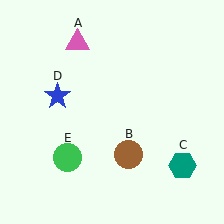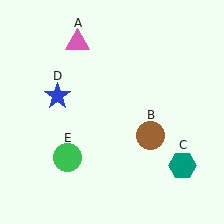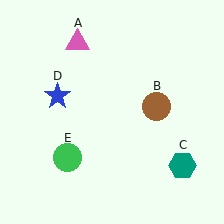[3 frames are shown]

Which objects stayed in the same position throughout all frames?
Pink triangle (object A) and teal hexagon (object C) and blue star (object D) and green circle (object E) remained stationary.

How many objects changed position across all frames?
1 object changed position: brown circle (object B).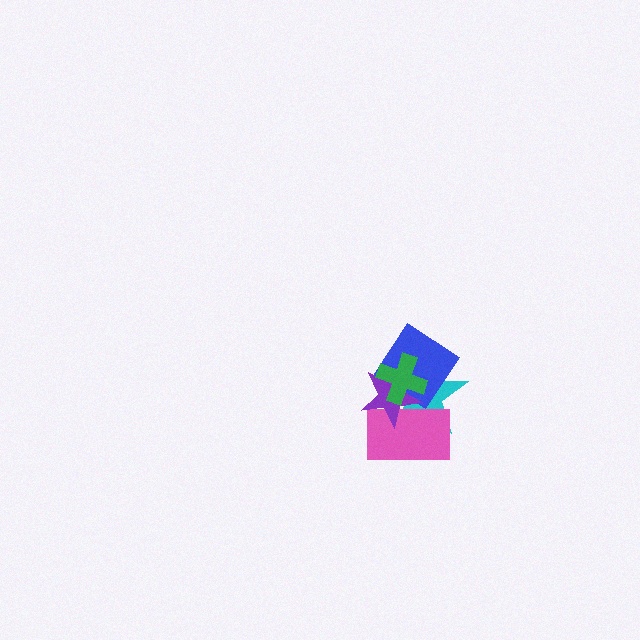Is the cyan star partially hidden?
Yes, it is partially covered by another shape.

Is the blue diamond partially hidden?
Yes, it is partially covered by another shape.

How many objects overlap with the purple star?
4 objects overlap with the purple star.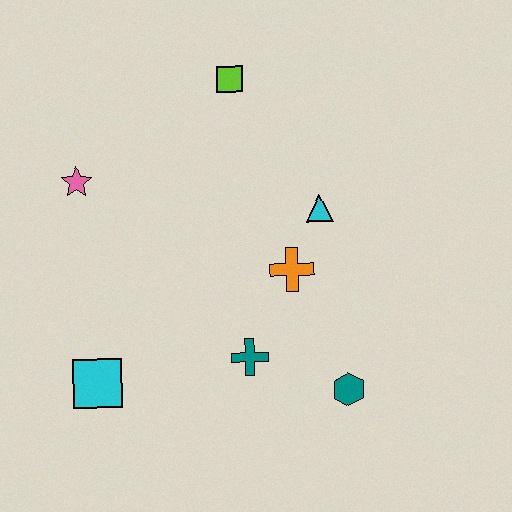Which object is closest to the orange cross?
The cyan triangle is closest to the orange cross.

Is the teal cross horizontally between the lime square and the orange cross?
Yes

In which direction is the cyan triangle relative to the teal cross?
The cyan triangle is above the teal cross.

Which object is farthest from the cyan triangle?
The cyan square is farthest from the cyan triangle.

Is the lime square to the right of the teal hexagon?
No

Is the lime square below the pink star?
No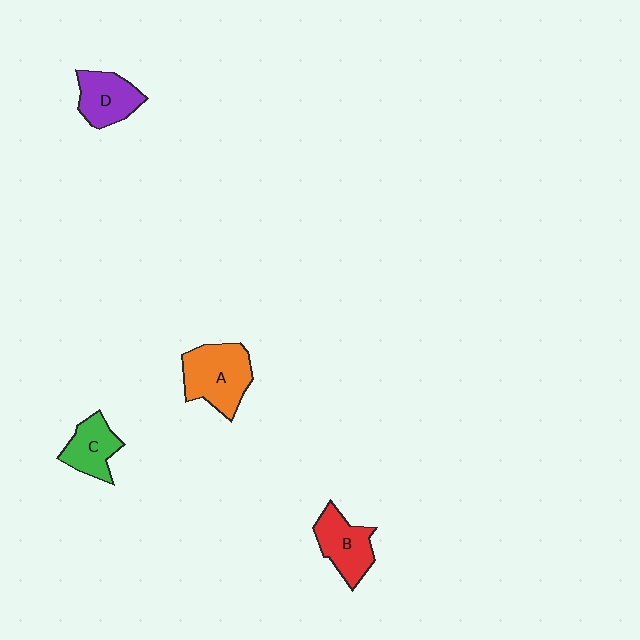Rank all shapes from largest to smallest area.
From largest to smallest: A (orange), B (red), D (purple), C (green).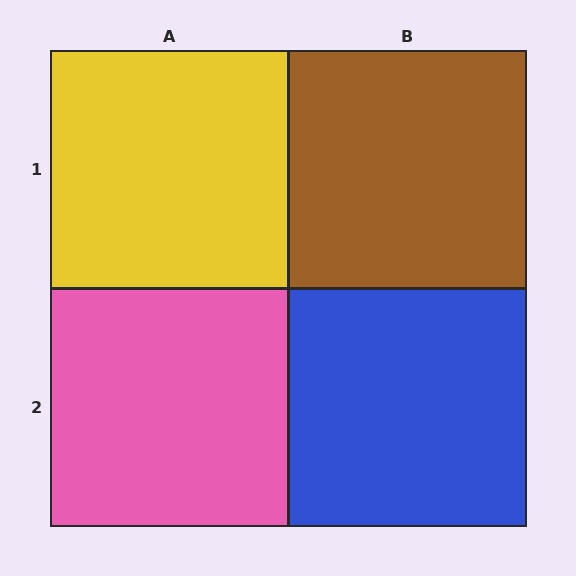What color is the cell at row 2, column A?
Pink.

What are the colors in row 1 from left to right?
Yellow, brown.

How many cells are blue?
1 cell is blue.